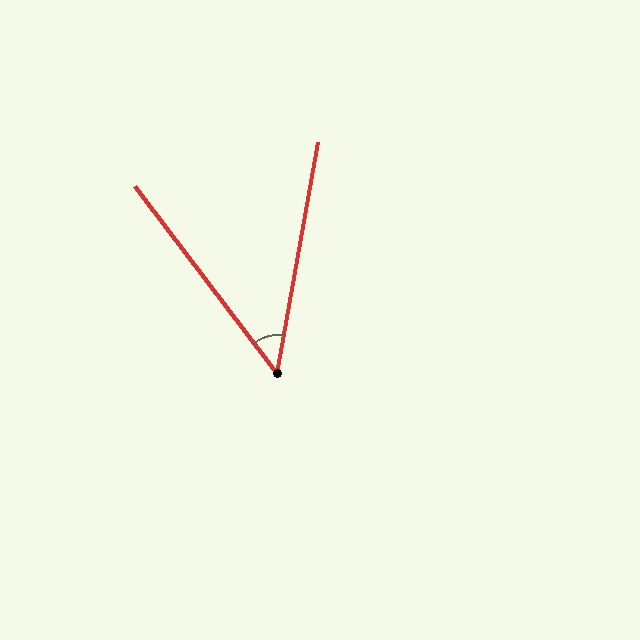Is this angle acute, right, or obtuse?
It is acute.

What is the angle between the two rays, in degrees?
Approximately 47 degrees.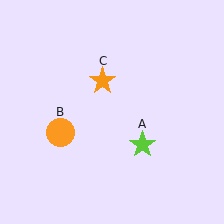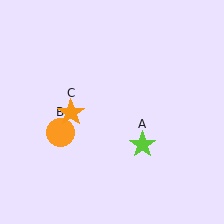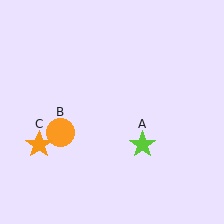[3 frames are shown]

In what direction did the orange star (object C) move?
The orange star (object C) moved down and to the left.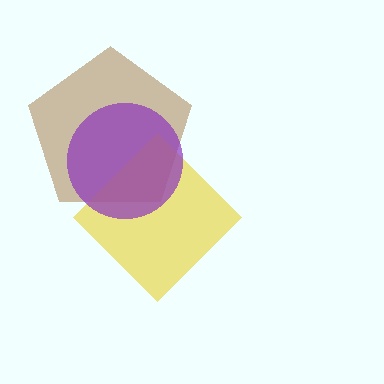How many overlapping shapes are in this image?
There are 3 overlapping shapes in the image.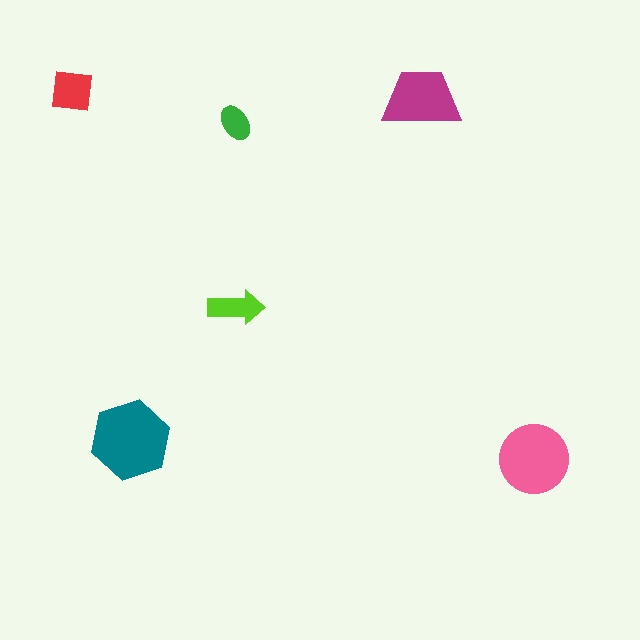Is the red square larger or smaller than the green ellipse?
Larger.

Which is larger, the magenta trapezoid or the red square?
The magenta trapezoid.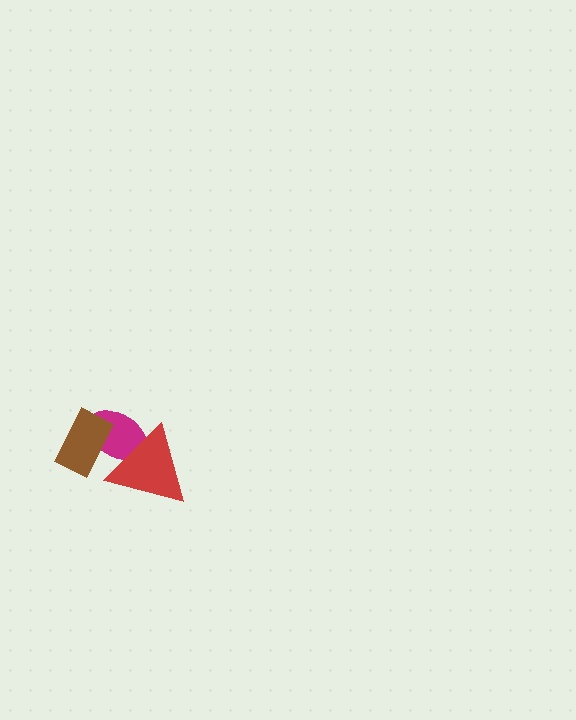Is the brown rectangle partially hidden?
No, no other shape covers it.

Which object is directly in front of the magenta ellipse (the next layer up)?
The red triangle is directly in front of the magenta ellipse.